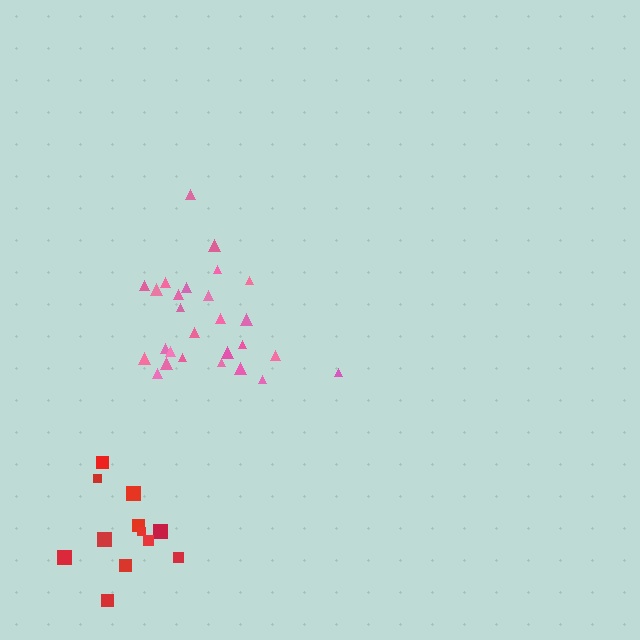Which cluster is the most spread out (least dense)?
Red.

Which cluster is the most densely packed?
Pink.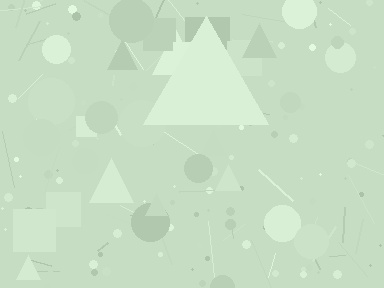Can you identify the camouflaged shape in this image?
The camouflaged shape is a triangle.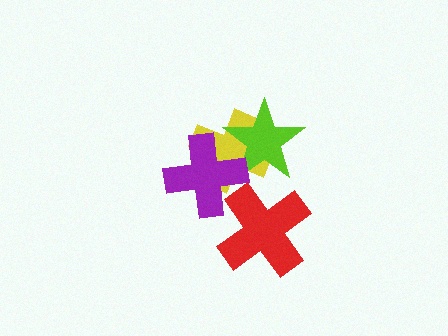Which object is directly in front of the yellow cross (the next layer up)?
The lime star is directly in front of the yellow cross.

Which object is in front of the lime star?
The purple cross is in front of the lime star.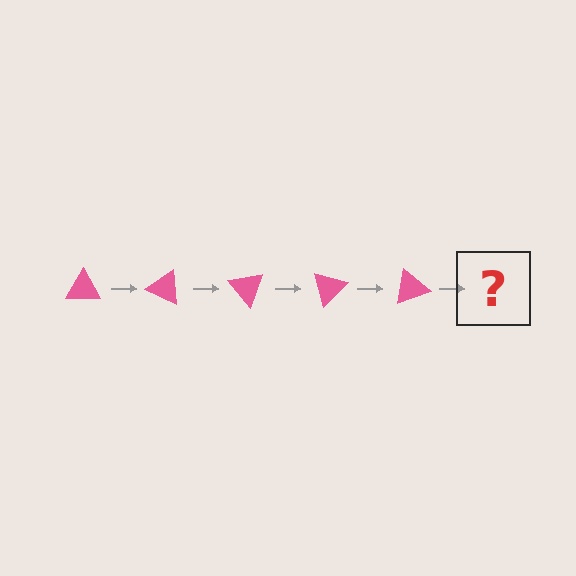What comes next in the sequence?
The next element should be a pink triangle rotated 125 degrees.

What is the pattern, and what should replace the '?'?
The pattern is that the triangle rotates 25 degrees each step. The '?' should be a pink triangle rotated 125 degrees.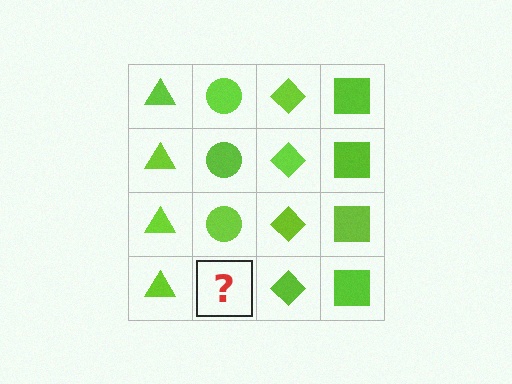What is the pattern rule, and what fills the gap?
The rule is that each column has a consistent shape. The gap should be filled with a lime circle.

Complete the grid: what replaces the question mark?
The question mark should be replaced with a lime circle.